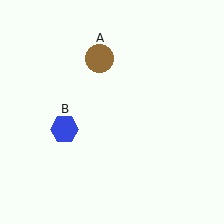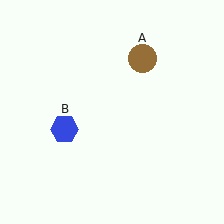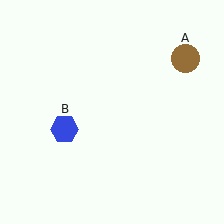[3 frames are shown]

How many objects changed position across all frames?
1 object changed position: brown circle (object A).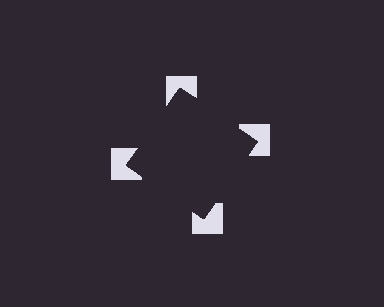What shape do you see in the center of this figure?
An illusory square — its edges are inferred from the aligned wedge cuts in the notched squares, not physically drawn.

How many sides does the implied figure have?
4 sides.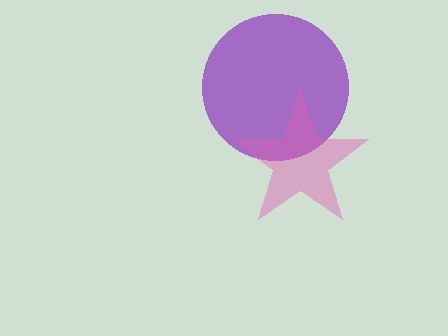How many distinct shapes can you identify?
There are 2 distinct shapes: a purple circle, a pink star.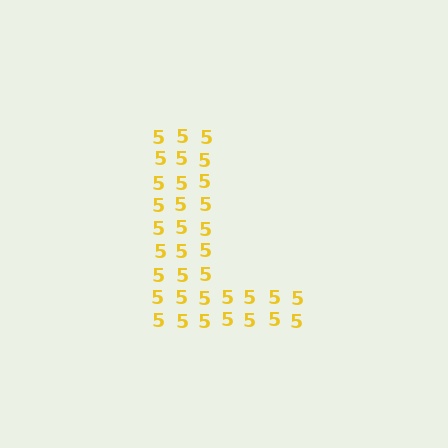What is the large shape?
The large shape is the letter L.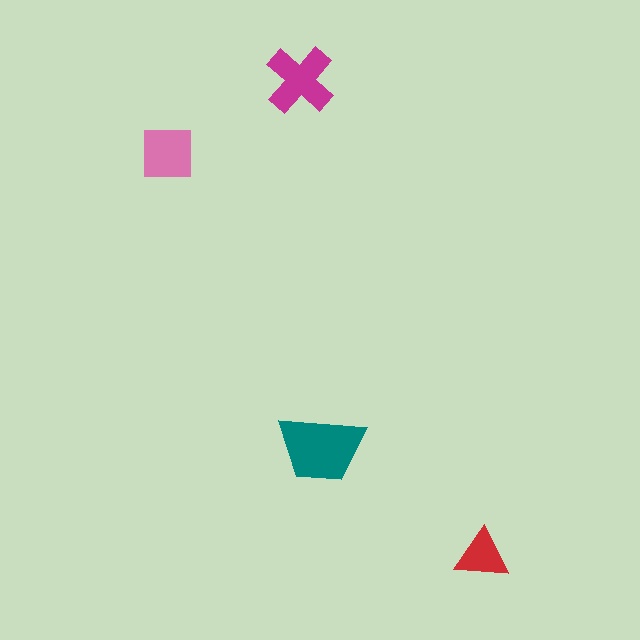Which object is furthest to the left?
The pink square is leftmost.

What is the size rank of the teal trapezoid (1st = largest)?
1st.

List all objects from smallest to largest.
The red triangle, the pink square, the magenta cross, the teal trapezoid.